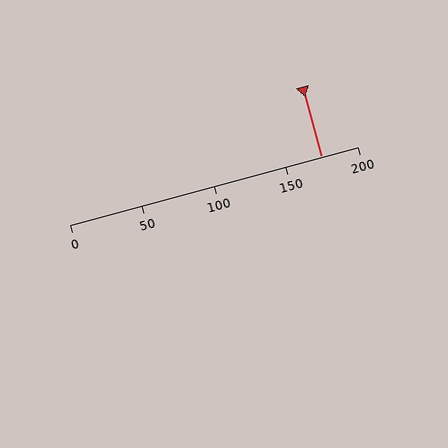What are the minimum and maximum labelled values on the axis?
The axis runs from 0 to 200.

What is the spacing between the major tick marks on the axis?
The major ticks are spaced 50 apart.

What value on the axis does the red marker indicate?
The marker indicates approximately 175.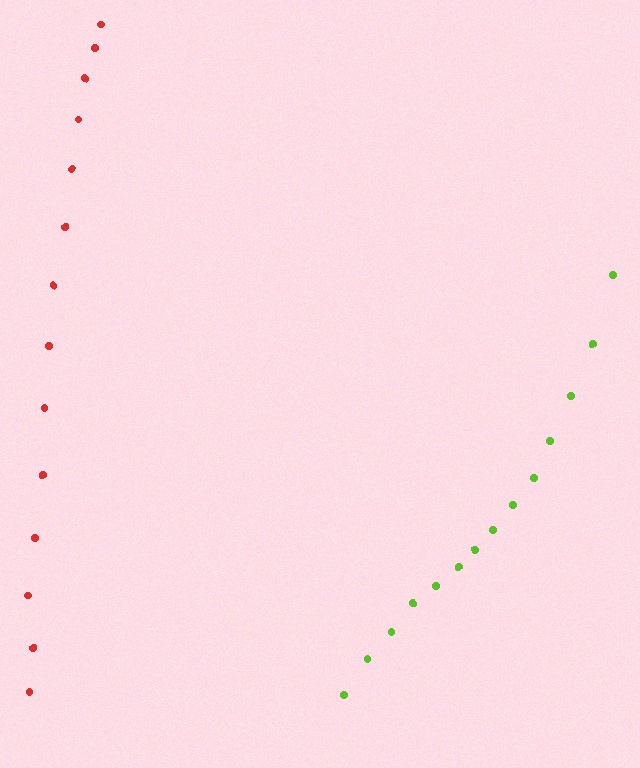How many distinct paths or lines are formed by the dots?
There are 2 distinct paths.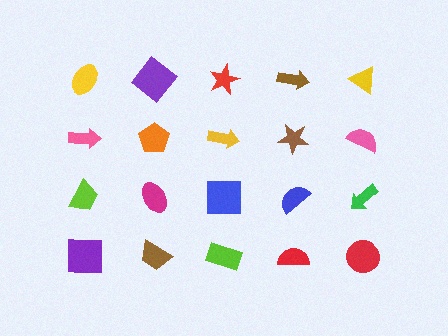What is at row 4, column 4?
A red semicircle.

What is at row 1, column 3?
A red star.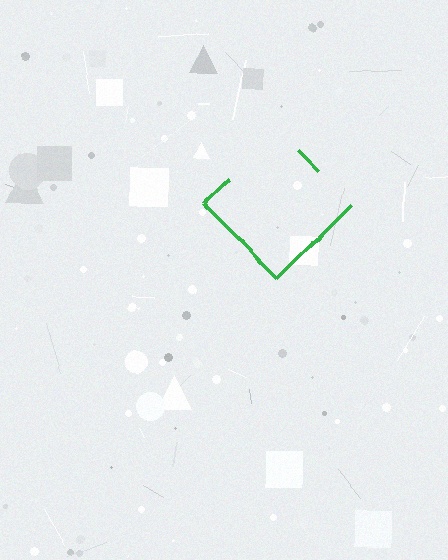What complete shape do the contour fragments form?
The contour fragments form a diamond.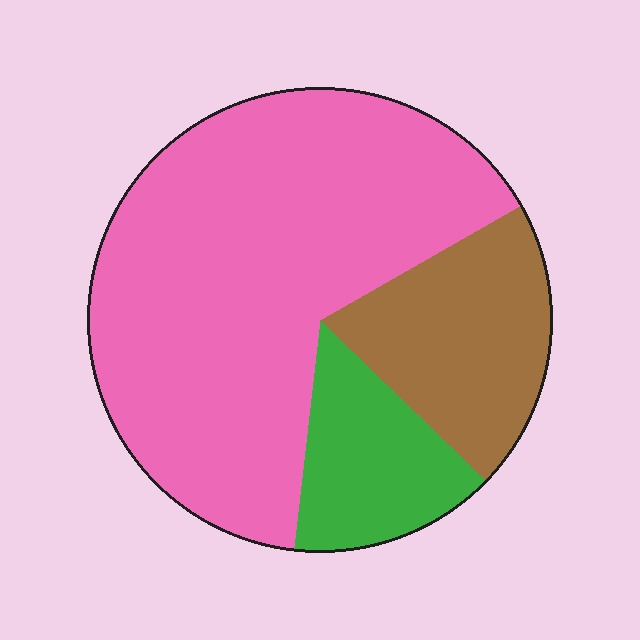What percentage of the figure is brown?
Brown takes up less than a quarter of the figure.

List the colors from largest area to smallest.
From largest to smallest: pink, brown, green.